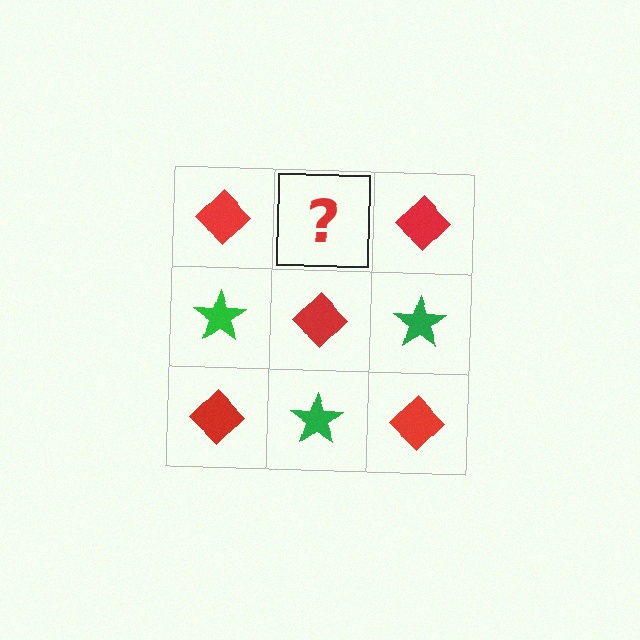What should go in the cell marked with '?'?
The missing cell should contain a green star.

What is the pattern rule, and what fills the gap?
The rule is that it alternates red diamond and green star in a checkerboard pattern. The gap should be filled with a green star.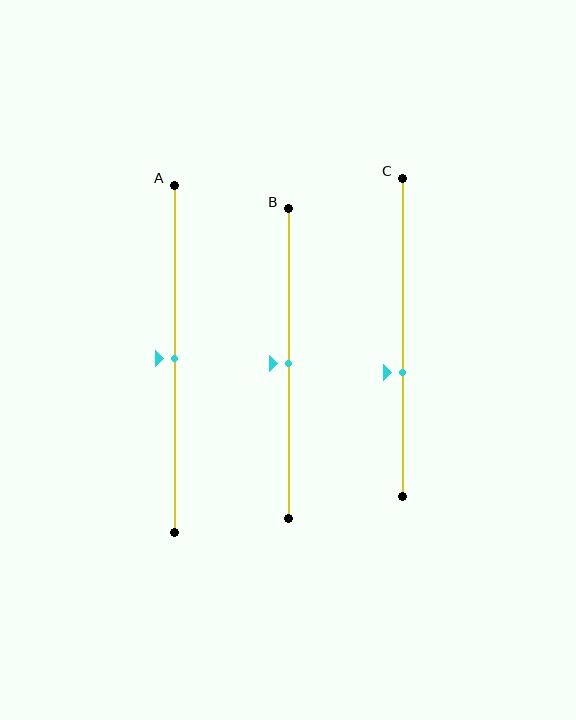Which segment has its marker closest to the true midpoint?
Segment A has its marker closest to the true midpoint.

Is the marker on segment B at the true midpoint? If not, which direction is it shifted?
Yes, the marker on segment B is at the true midpoint.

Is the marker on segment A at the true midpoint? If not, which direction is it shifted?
Yes, the marker on segment A is at the true midpoint.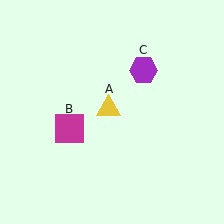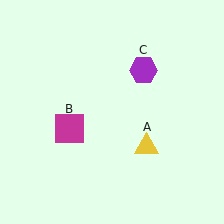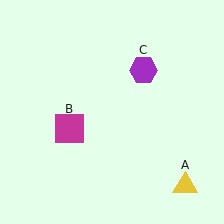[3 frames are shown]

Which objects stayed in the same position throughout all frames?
Magenta square (object B) and purple hexagon (object C) remained stationary.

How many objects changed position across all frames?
1 object changed position: yellow triangle (object A).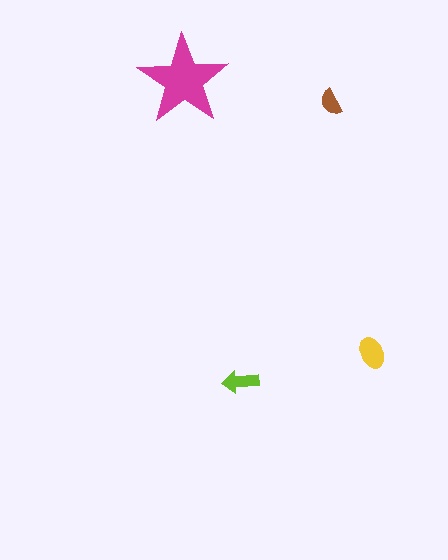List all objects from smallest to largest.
The brown semicircle, the lime arrow, the yellow ellipse, the magenta star.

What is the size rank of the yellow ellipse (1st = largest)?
2nd.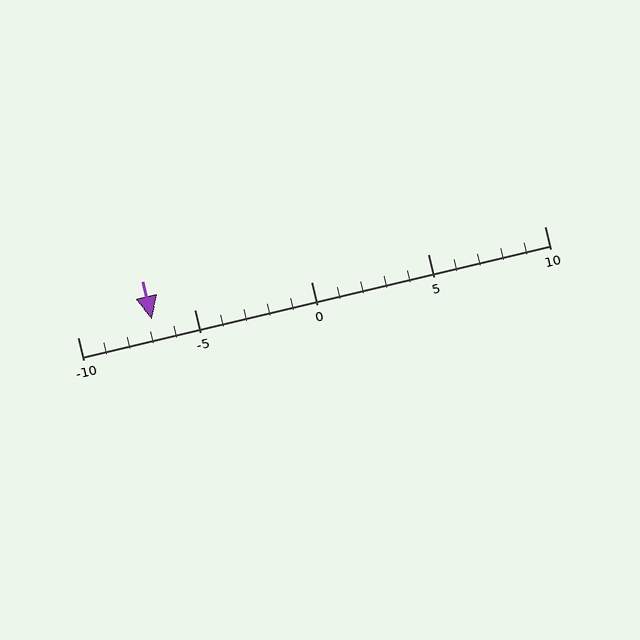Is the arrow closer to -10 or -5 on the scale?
The arrow is closer to -5.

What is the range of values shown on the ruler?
The ruler shows values from -10 to 10.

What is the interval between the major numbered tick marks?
The major tick marks are spaced 5 units apart.